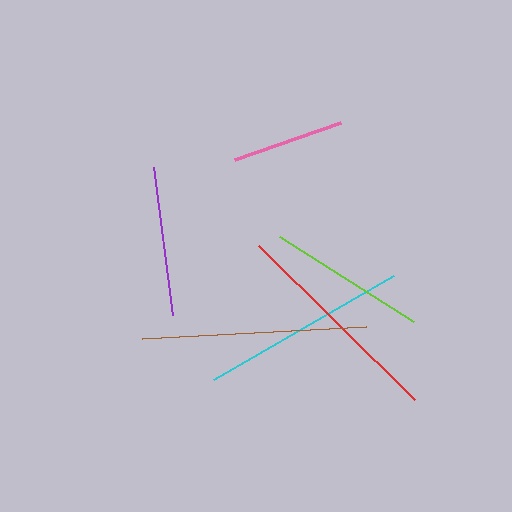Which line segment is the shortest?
The pink line is the shortest at approximately 112 pixels.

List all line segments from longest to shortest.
From longest to shortest: brown, red, cyan, lime, purple, pink.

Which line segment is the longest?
The brown line is the longest at approximately 224 pixels.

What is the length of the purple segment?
The purple segment is approximately 150 pixels long.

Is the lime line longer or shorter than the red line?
The red line is longer than the lime line.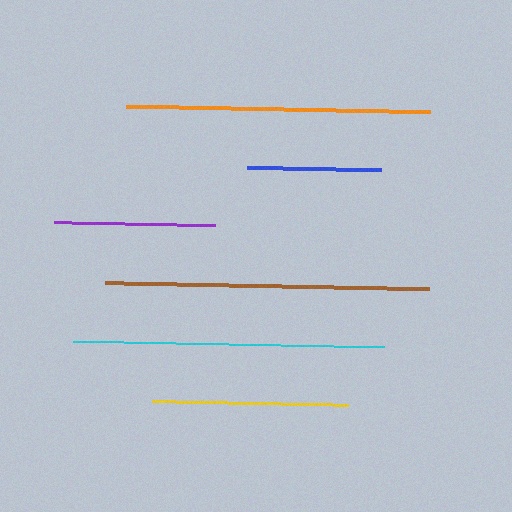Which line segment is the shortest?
The blue line is the shortest at approximately 134 pixels.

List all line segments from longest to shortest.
From longest to shortest: brown, cyan, orange, yellow, purple, blue.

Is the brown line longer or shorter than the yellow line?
The brown line is longer than the yellow line.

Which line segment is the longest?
The brown line is the longest at approximately 324 pixels.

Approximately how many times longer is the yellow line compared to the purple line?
The yellow line is approximately 1.2 times the length of the purple line.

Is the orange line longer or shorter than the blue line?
The orange line is longer than the blue line.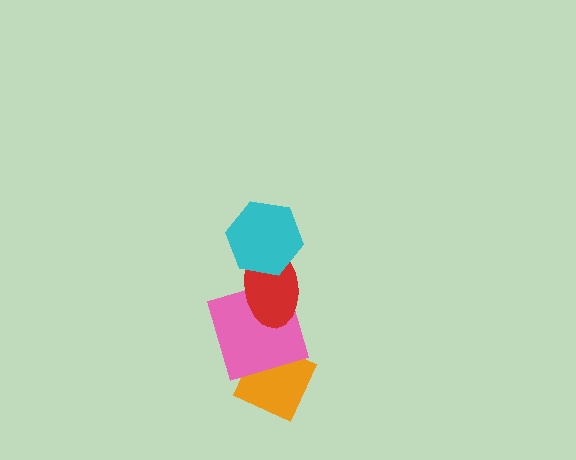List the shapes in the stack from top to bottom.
From top to bottom: the cyan hexagon, the red ellipse, the pink square, the orange diamond.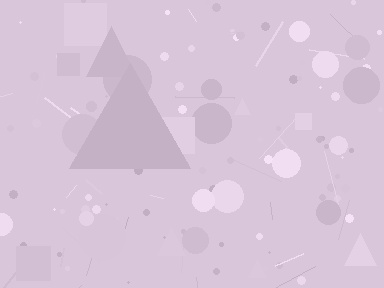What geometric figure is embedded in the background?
A triangle is embedded in the background.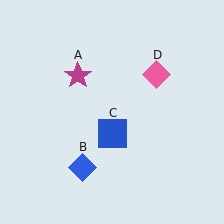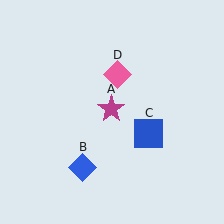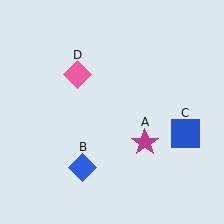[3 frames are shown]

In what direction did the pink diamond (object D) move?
The pink diamond (object D) moved left.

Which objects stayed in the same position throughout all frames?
Blue diamond (object B) remained stationary.